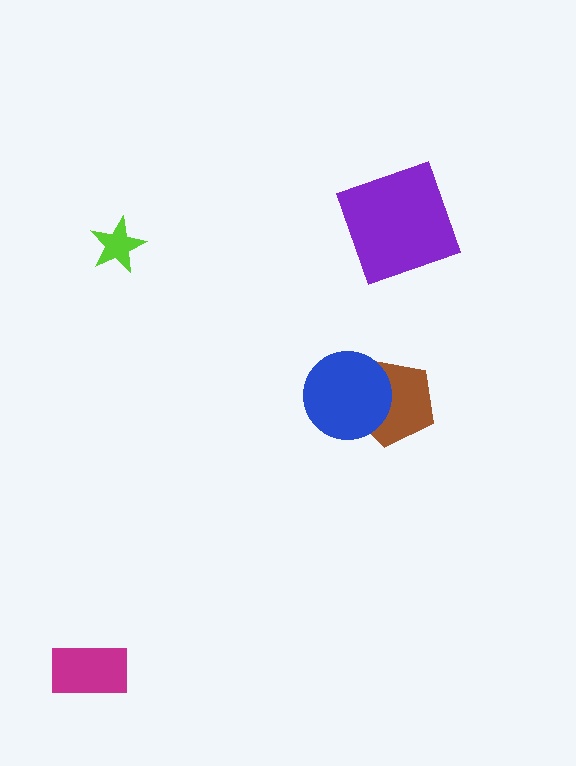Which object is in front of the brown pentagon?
The blue circle is in front of the brown pentagon.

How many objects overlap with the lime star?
0 objects overlap with the lime star.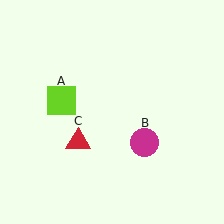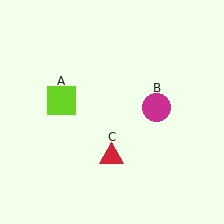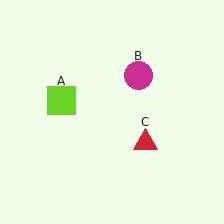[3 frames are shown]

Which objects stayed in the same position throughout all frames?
Lime square (object A) remained stationary.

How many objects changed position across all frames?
2 objects changed position: magenta circle (object B), red triangle (object C).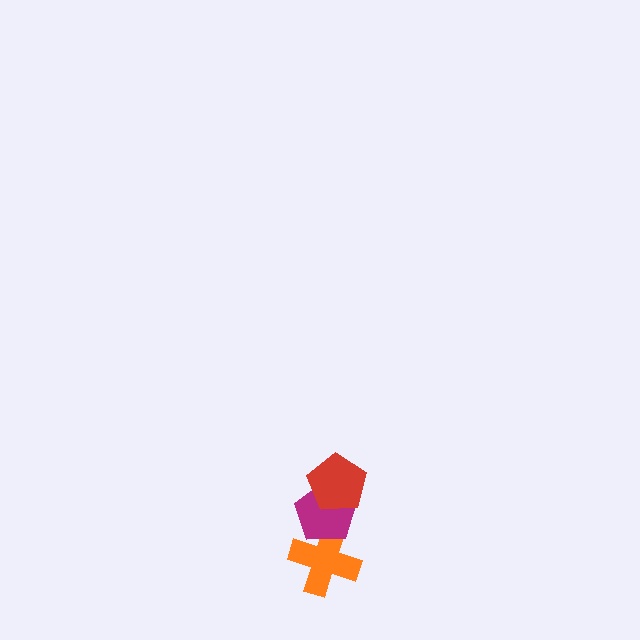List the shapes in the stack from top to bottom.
From top to bottom: the red pentagon, the magenta pentagon, the orange cross.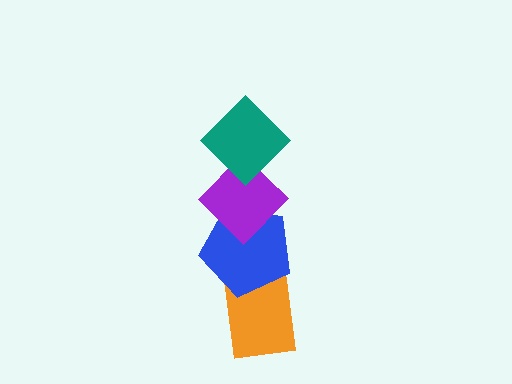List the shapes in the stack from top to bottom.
From top to bottom: the teal diamond, the purple diamond, the blue pentagon, the orange rectangle.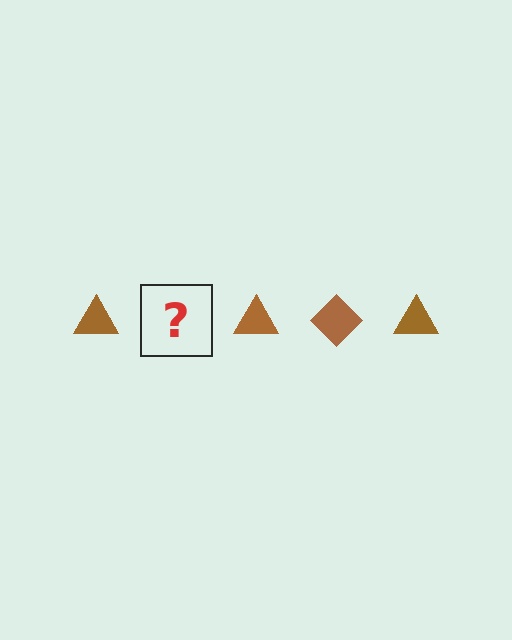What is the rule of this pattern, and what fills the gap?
The rule is that the pattern cycles through triangle, diamond shapes in brown. The gap should be filled with a brown diamond.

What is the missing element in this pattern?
The missing element is a brown diamond.